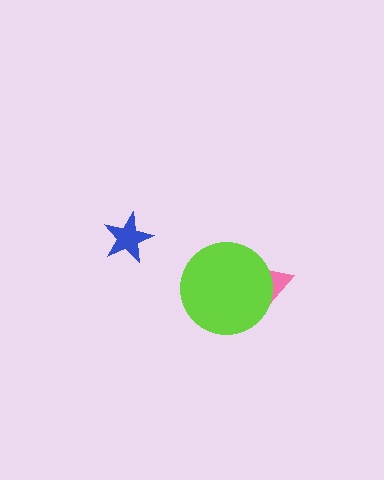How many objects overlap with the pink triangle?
1 object overlaps with the pink triangle.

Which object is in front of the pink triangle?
The lime circle is in front of the pink triangle.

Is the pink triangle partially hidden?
Yes, it is partially covered by another shape.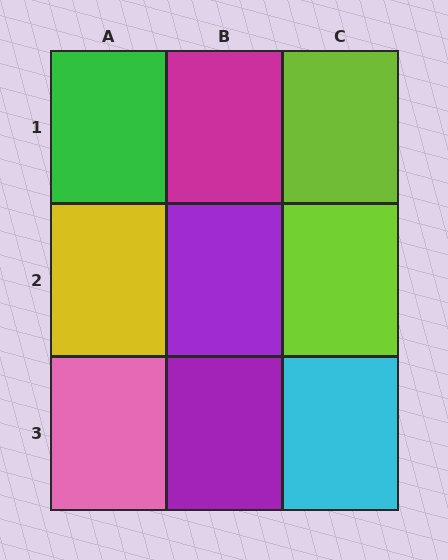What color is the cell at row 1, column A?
Green.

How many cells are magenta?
1 cell is magenta.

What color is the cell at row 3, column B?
Purple.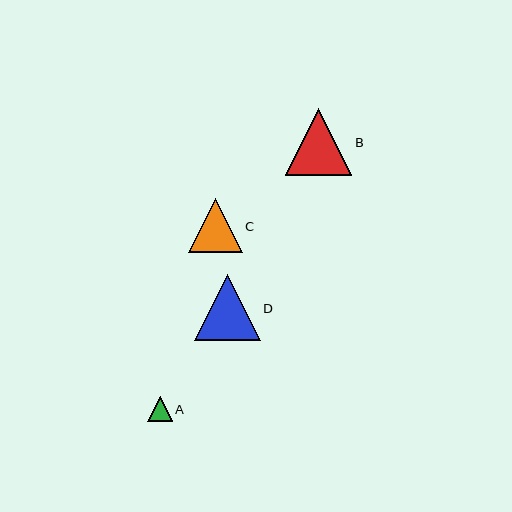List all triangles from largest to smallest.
From largest to smallest: B, D, C, A.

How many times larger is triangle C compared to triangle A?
Triangle C is approximately 2.2 times the size of triangle A.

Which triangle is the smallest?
Triangle A is the smallest with a size of approximately 25 pixels.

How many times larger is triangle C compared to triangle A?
Triangle C is approximately 2.2 times the size of triangle A.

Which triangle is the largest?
Triangle B is the largest with a size of approximately 66 pixels.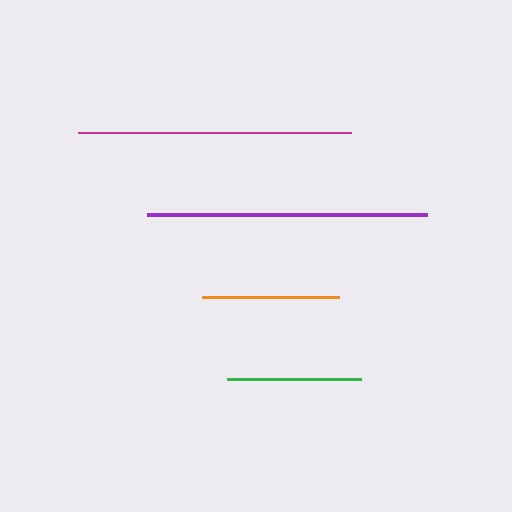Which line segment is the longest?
The purple line is the longest at approximately 280 pixels.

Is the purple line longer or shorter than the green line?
The purple line is longer than the green line.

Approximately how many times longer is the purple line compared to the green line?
The purple line is approximately 2.1 times the length of the green line.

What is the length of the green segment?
The green segment is approximately 135 pixels long.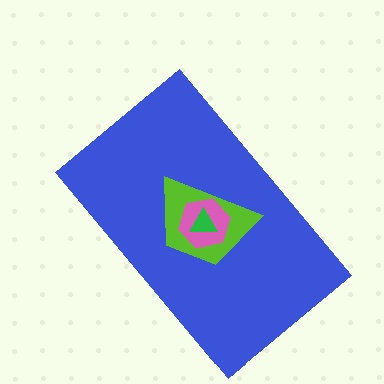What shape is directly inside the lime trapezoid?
The pink hexagon.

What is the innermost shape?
The green triangle.